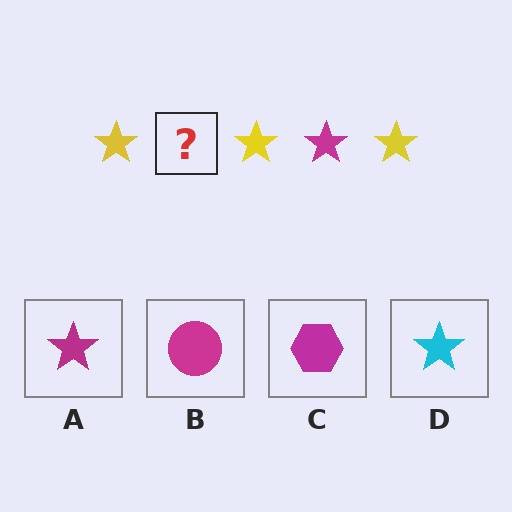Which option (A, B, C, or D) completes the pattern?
A.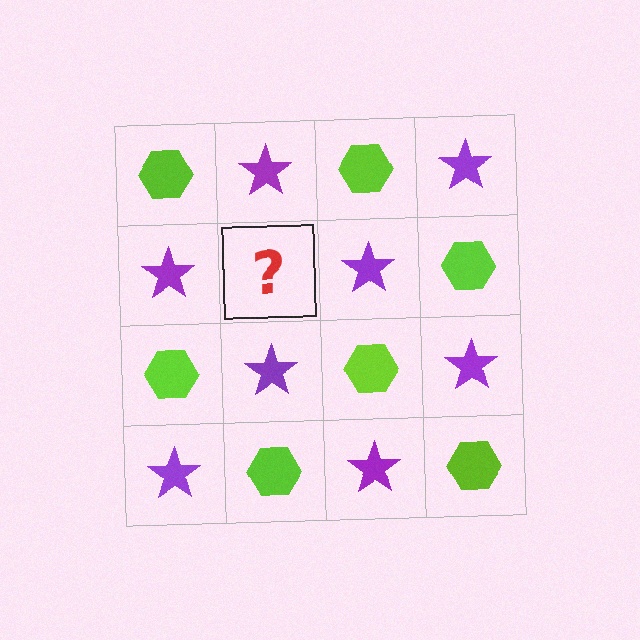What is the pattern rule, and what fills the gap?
The rule is that it alternates lime hexagon and purple star in a checkerboard pattern. The gap should be filled with a lime hexagon.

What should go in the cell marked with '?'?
The missing cell should contain a lime hexagon.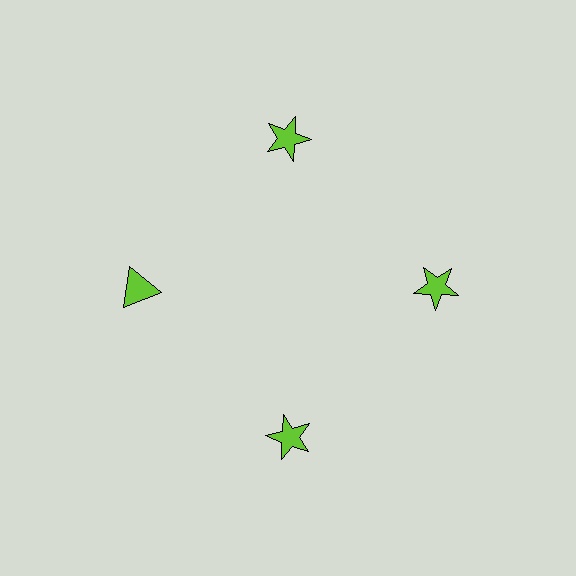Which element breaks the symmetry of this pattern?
The lime triangle at roughly the 9 o'clock position breaks the symmetry. All other shapes are lime stars.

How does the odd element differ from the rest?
It has a different shape: triangle instead of star.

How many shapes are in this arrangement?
There are 4 shapes arranged in a ring pattern.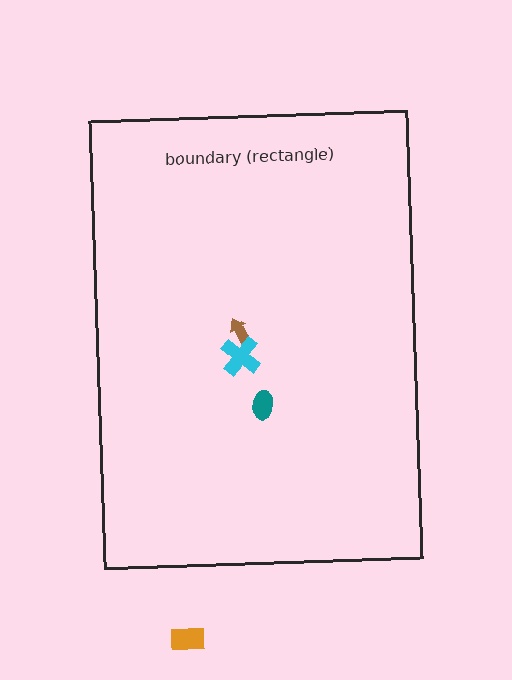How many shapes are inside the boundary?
3 inside, 1 outside.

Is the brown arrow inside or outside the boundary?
Inside.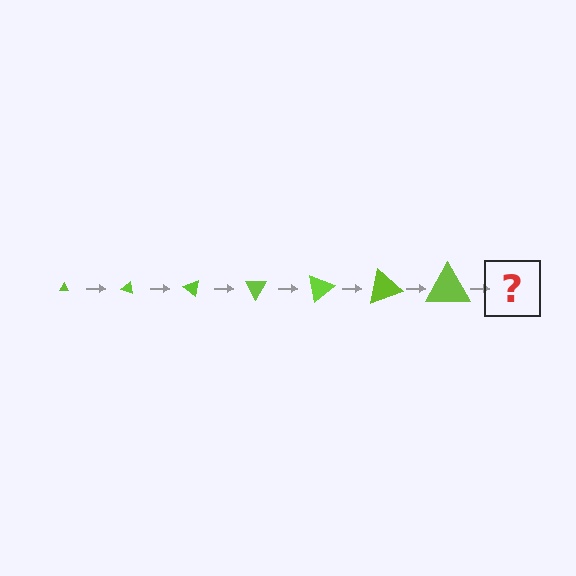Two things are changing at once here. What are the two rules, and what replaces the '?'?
The two rules are that the triangle grows larger each step and it rotates 20 degrees each step. The '?' should be a triangle, larger than the previous one and rotated 140 degrees from the start.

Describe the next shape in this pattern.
It should be a triangle, larger than the previous one and rotated 140 degrees from the start.